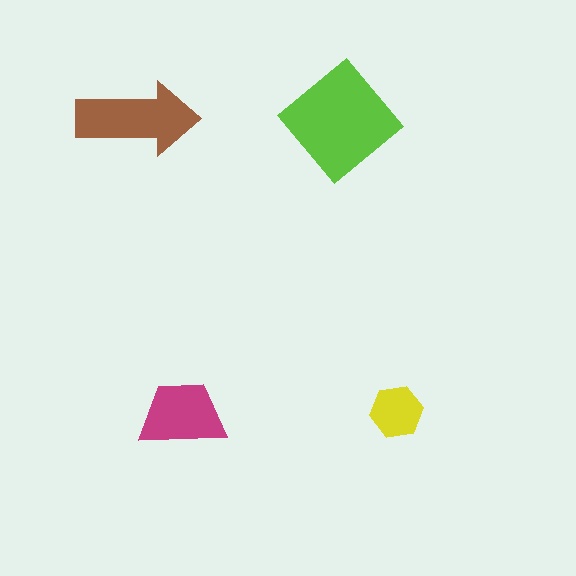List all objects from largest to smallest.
The lime diamond, the brown arrow, the magenta trapezoid, the yellow hexagon.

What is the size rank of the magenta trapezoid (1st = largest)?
3rd.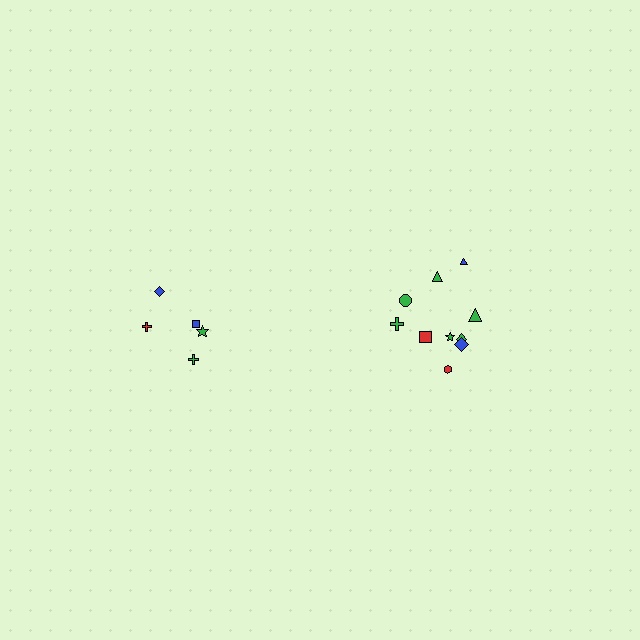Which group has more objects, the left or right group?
The right group.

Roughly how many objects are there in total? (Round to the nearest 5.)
Roughly 15 objects in total.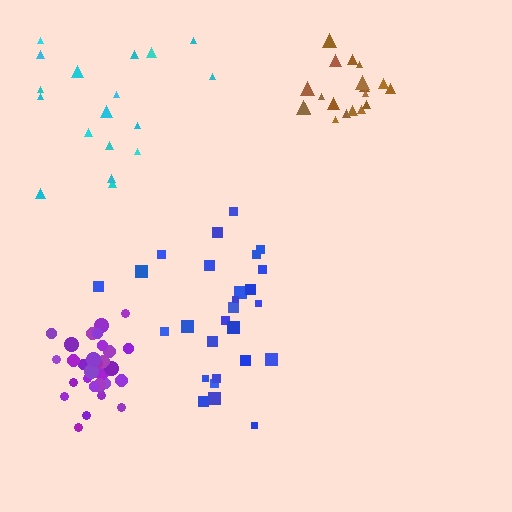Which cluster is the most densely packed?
Purple.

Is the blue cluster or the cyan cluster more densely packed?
Blue.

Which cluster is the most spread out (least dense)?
Cyan.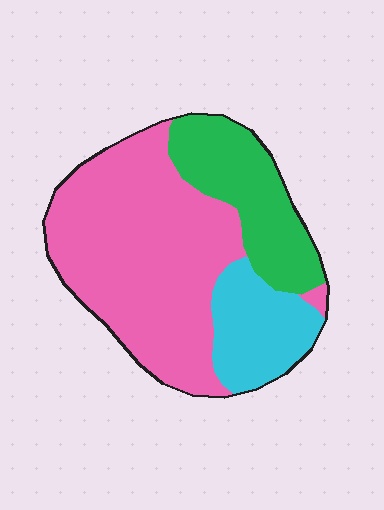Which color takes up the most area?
Pink, at roughly 60%.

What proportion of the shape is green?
Green covers roughly 25% of the shape.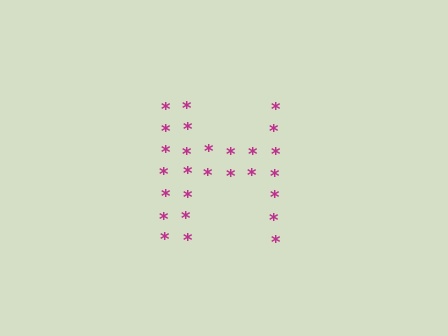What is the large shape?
The large shape is the letter H.